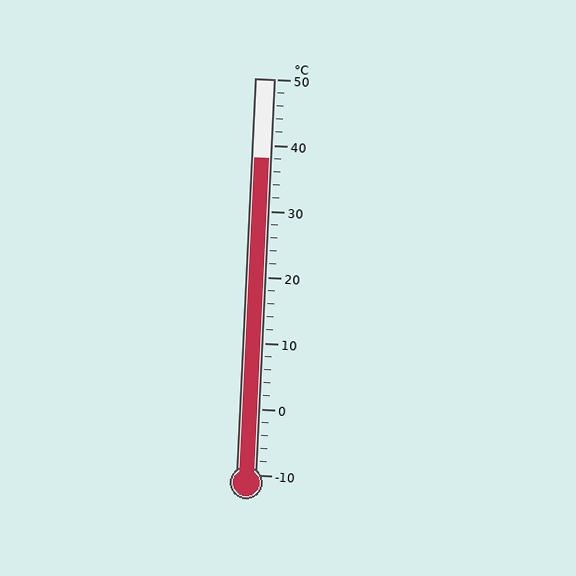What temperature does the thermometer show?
The thermometer shows approximately 38°C.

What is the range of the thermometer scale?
The thermometer scale ranges from -10°C to 50°C.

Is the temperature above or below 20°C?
The temperature is above 20°C.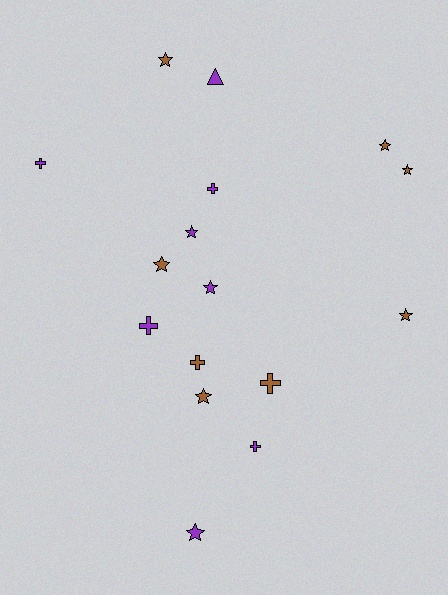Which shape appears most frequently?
Star, with 9 objects.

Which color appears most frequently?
Purple, with 8 objects.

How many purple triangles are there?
There is 1 purple triangle.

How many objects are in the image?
There are 16 objects.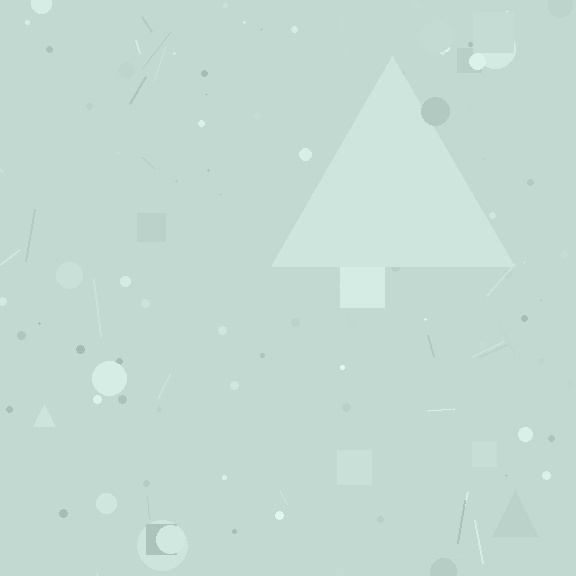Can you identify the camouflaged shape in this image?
The camouflaged shape is a triangle.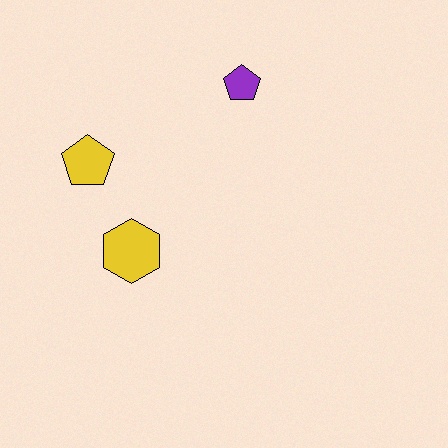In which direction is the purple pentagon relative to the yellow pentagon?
The purple pentagon is to the right of the yellow pentagon.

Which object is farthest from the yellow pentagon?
The purple pentagon is farthest from the yellow pentagon.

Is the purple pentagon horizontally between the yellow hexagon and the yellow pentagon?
No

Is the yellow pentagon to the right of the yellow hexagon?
No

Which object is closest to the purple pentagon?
The yellow pentagon is closest to the purple pentagon.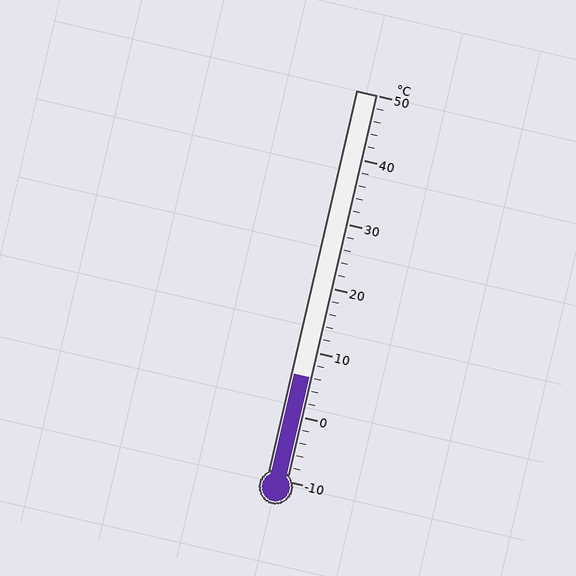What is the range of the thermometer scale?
The thermometer scale ranges from -10°C to 50°C.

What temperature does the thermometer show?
The thermometer shows approximately 6°C.